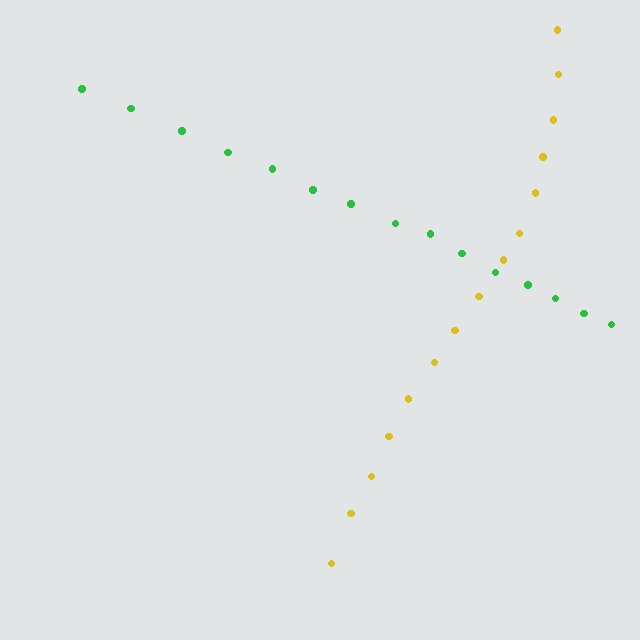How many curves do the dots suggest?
There are 2 distinct paths.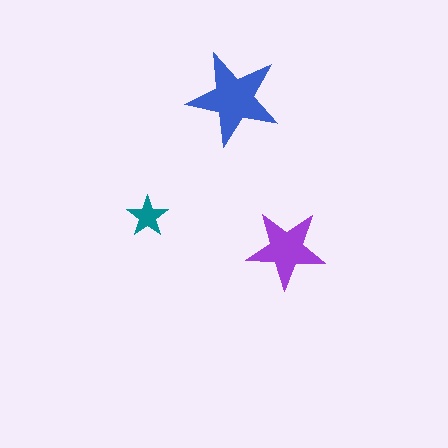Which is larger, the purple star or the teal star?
The purple one.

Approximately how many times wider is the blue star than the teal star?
About 2.5 times wider.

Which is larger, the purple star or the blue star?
The blue one.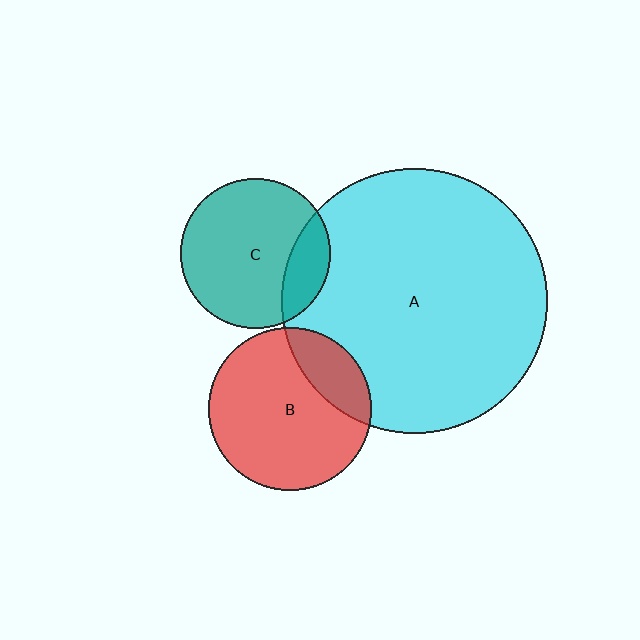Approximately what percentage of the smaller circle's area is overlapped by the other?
Approximately 20%.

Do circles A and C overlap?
Yes.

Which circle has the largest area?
Circle A (cyan).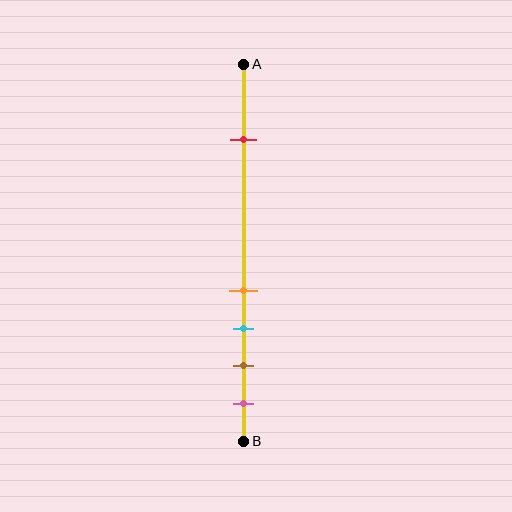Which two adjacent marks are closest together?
The orange and cyan marks are the closest adjacent pair.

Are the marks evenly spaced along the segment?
No, the marks are not evenly spaced.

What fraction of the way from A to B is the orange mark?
The orange mark is approximately 60% (0.6) of the way from A to B.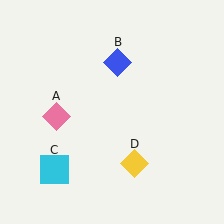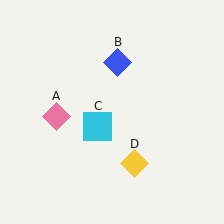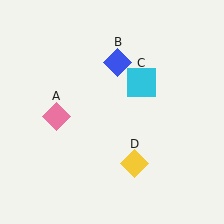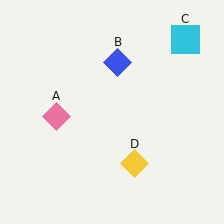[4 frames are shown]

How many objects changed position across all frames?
1 object changed position: cyan square (object C).